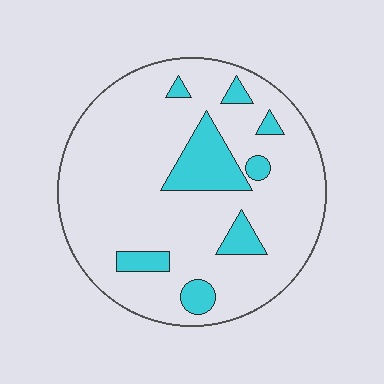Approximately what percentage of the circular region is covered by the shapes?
Approximately 15%.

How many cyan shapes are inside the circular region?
8.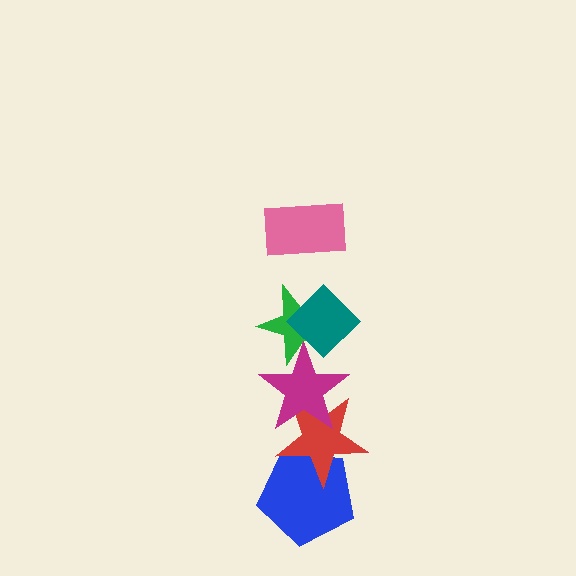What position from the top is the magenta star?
The magenta star is 4th from the top.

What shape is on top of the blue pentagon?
The red star is on top of the blue pentagon.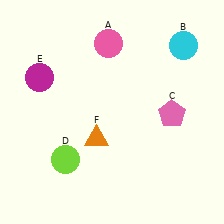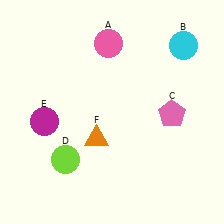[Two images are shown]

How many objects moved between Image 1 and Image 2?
1 object moved between the two images.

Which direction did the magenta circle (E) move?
The magenta circle (E) moved down.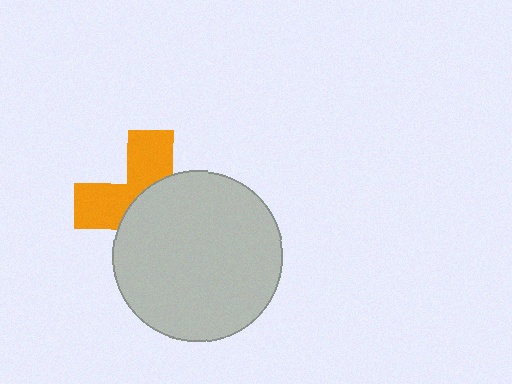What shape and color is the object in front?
The object in front is a light gray circle.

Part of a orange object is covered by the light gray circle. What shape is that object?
It is a cross.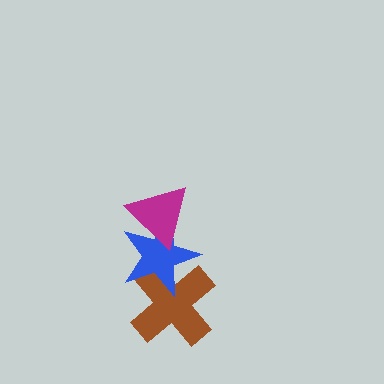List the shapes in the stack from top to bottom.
From top to bottom: the magenta triangle, the blue star, the brown cross.